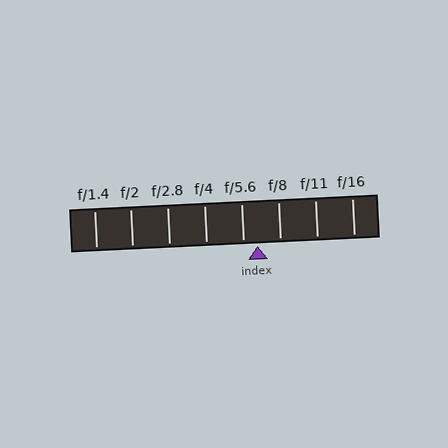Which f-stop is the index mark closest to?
The index mark is closest to f/5.6.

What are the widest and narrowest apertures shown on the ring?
The widest aperture shown is f/1.4 and the narrowest is f/16.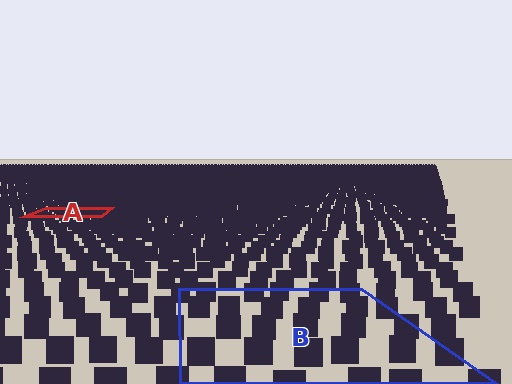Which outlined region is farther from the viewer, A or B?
Region A is farther from the viewer — the texture elements inside it appear smaller and more densely packed.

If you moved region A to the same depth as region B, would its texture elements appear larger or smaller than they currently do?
They would appear larger. At a closer depth, the same texture elements are projected at a bigger on-screen size.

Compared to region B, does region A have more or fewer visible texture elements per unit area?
Region A has more texture elements per unit area — they are packed more densely because it is farther away.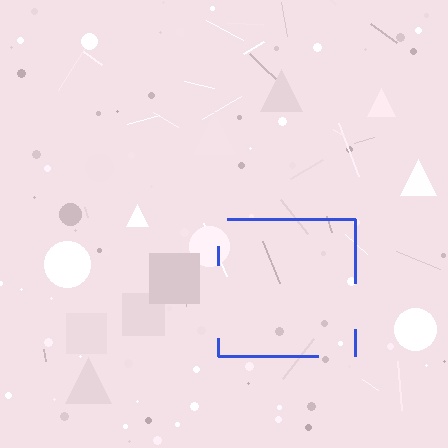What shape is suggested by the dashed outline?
The dashed outline suggests a square.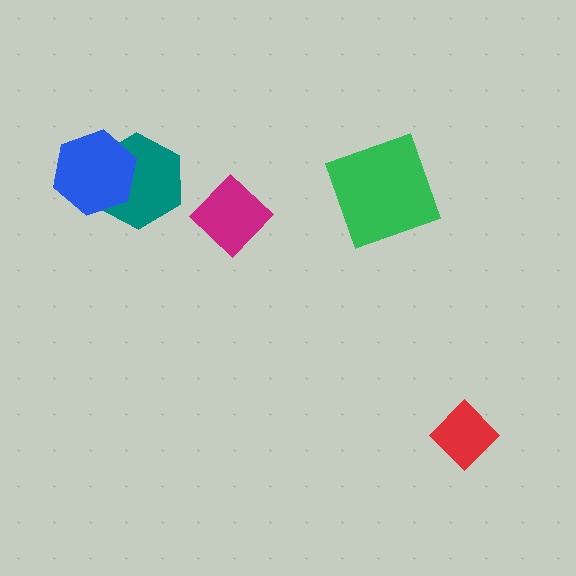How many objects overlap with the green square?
0 objects overlap with the green square.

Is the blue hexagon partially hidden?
No, no other shape covers it.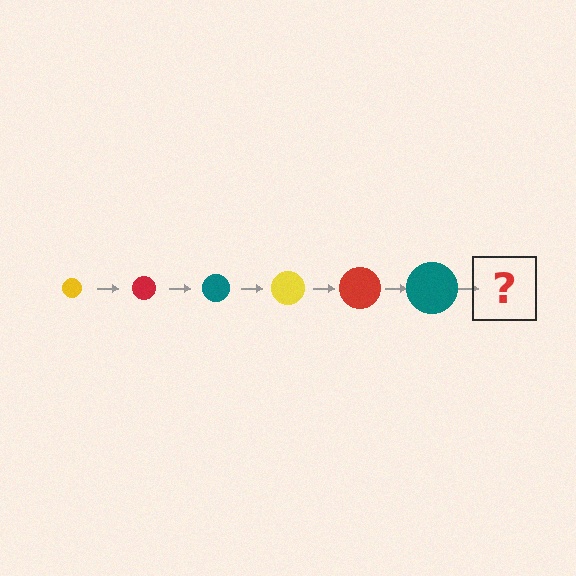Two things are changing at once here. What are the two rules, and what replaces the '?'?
The two rules are that the circle grows larger each step and the color cycles through yellow, red, and teal. The '?' should be a yellow circle, larger than the previous one.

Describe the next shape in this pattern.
It should be a yellow circle, larger than the previous one.